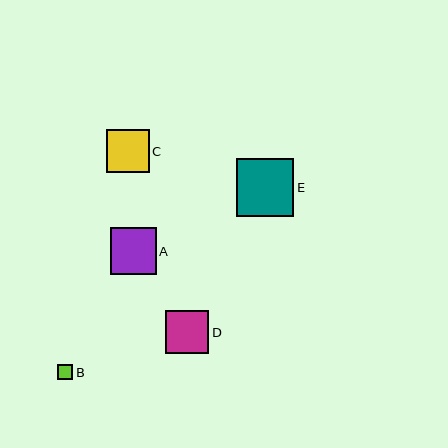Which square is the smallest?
Square B is the smallest with a size of approximately 15 pixels.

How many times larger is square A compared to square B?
Square A is approximately 3.0 times the size of square B.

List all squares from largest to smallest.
From largest to smallest: E, A, D, C, B.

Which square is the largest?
Square E is the largest with a size of approximately 58 pixels.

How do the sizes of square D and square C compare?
Square D and square C are approximately the same size.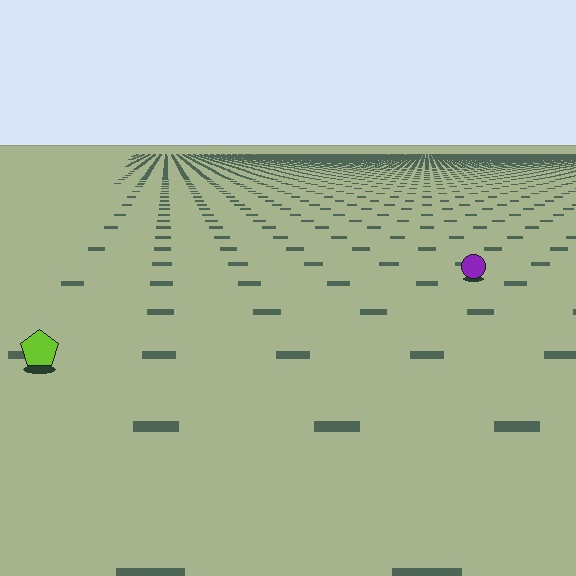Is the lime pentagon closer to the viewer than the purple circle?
Yes. The lime pentagon is closer — you can tell from the texture gradient: the ground texture is coarser near it.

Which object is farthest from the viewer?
The purple circle is farthest from the viewer. It appears smaller and the ground texture around it is denser.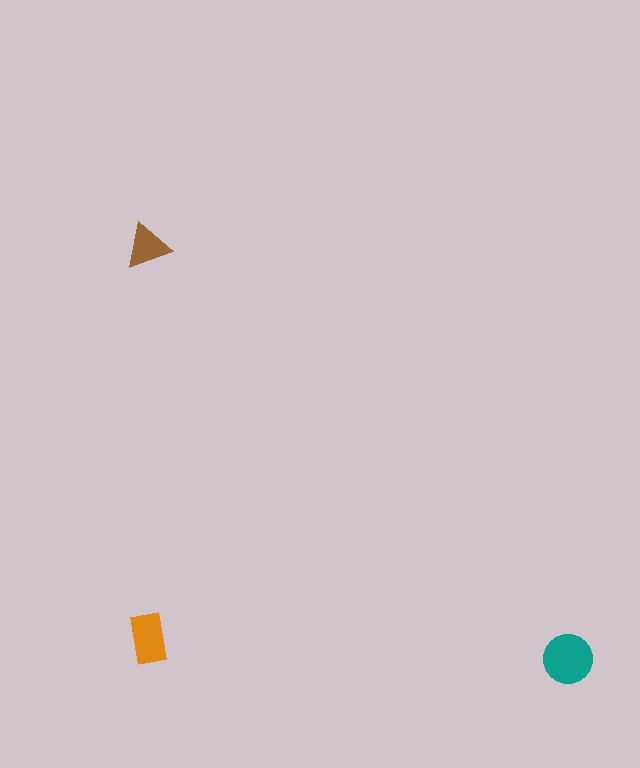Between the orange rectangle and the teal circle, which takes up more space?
The teal circle.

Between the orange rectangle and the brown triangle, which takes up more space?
The orange rectangle.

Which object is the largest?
The teal circle.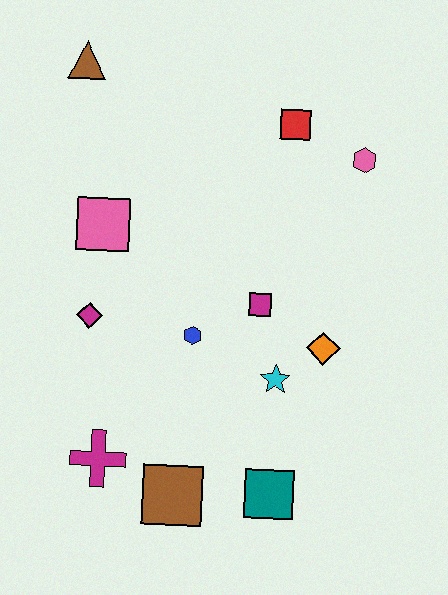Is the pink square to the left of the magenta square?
Yes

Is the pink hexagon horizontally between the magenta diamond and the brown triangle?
No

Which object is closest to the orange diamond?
The cyan star is closest to the orange diamond.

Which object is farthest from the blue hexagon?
The brown triangle is farthest from the blue hexagon.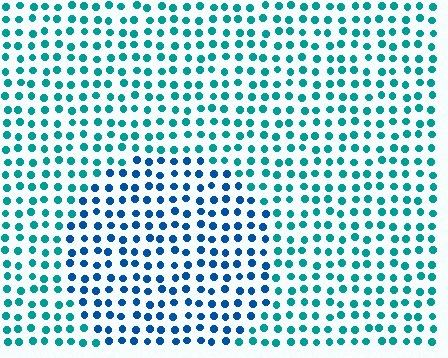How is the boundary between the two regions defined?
The boundary is defined purely by a slight shift in hue (about 33 degrees). Spacing, size, and orientation are identical on both sides.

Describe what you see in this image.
The image is filled with small teal elements in a uniform arrangement. A circle-shaped region is visible where the elements are tinted to a slightly different hue, forming a subtle color boundary.